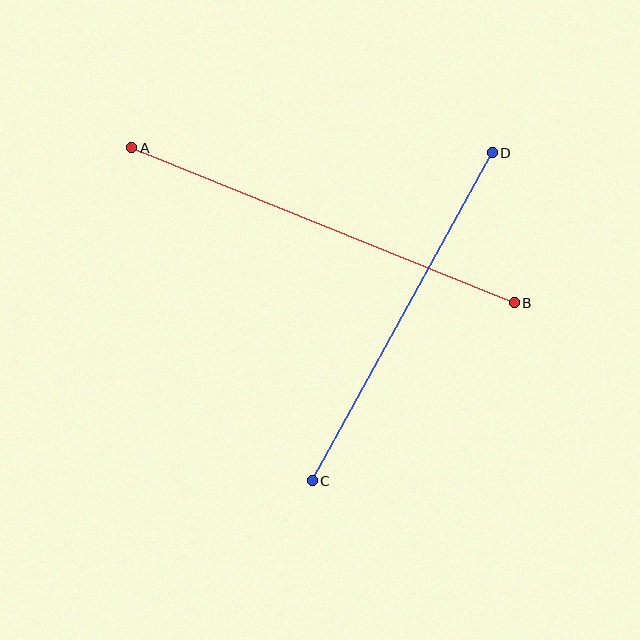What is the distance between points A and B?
The distance is approximately 412 pixels.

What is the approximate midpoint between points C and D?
The midpoint is at approximately (402, 317) pixels.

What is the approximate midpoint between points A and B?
The midpoint is at approximately (323, 225) pixels.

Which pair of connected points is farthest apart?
Points A and B are farthest apart.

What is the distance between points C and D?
The distance is approximately 374 pixels.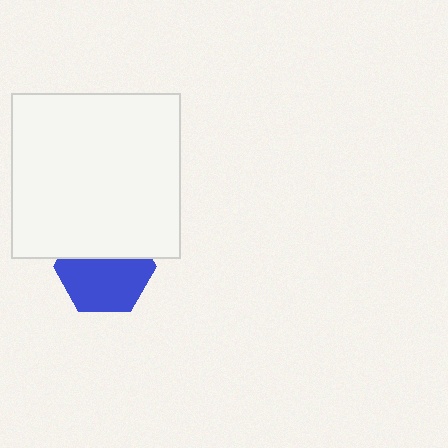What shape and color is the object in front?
The object in front is a white rectangle.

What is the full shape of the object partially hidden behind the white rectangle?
The partially hidden object is a blue hexagon.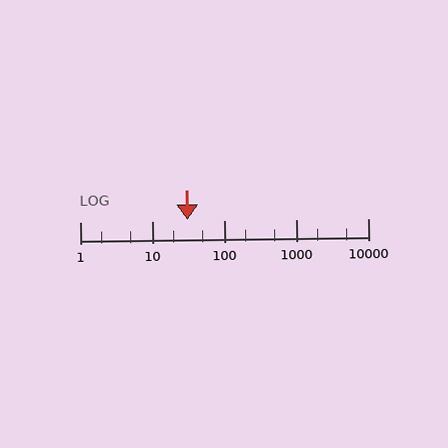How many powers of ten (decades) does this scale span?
The scale spans 4 decades, from 1 to 10000.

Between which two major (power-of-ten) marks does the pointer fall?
The pointer is between 10 and 100.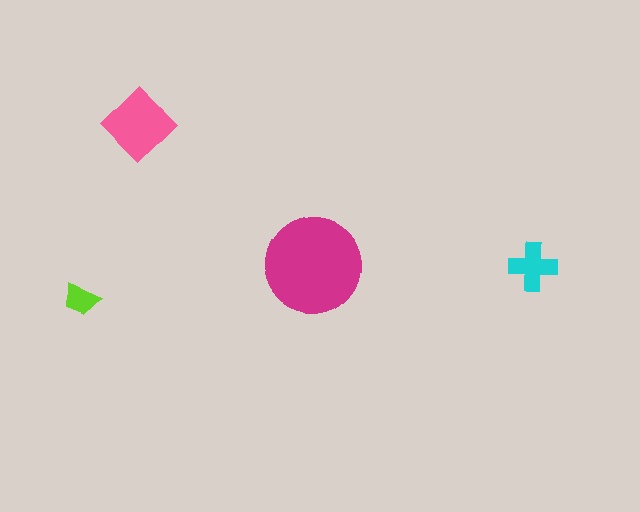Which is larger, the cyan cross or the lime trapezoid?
The cyan cross.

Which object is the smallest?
The lime trapezoid.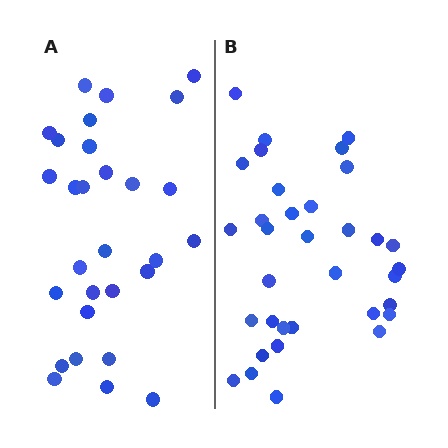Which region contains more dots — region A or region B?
Region B (the right region) has more dots.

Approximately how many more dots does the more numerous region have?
Region B has about 5 more dots than region A.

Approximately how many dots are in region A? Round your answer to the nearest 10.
About 30 dots. (The exact count is 29, which rounds to 30.)